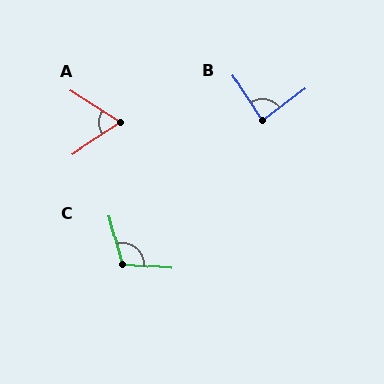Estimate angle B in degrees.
Approximately 87 degrees.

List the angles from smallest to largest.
A (66°), B (87°), C (110°).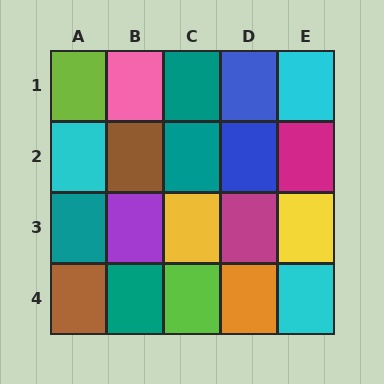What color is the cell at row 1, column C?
Teal.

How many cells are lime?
2 cells are lime.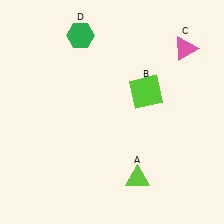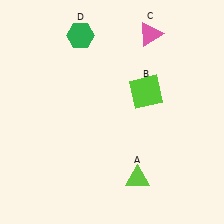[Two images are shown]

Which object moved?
The pink triangle (C) moved left.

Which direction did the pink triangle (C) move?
The pink triangle (C) moved left.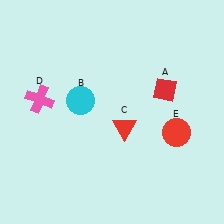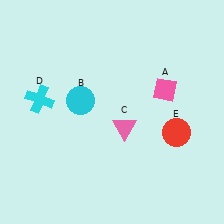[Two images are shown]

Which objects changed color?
A changed from red to pink. C changed from red to pink. D changed from pink to cyan.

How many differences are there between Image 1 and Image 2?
There are 3 differences between the two images.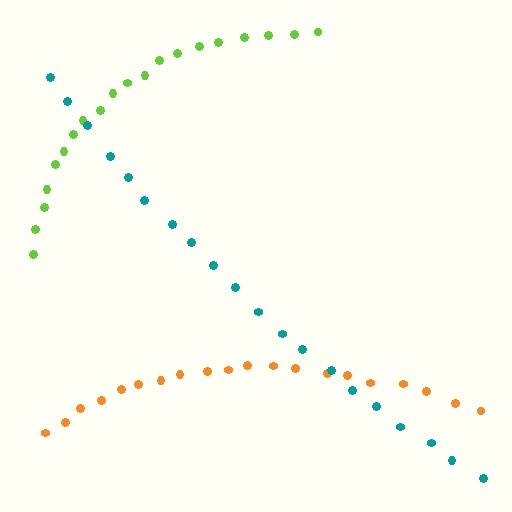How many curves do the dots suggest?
There are 3 distinct paths.